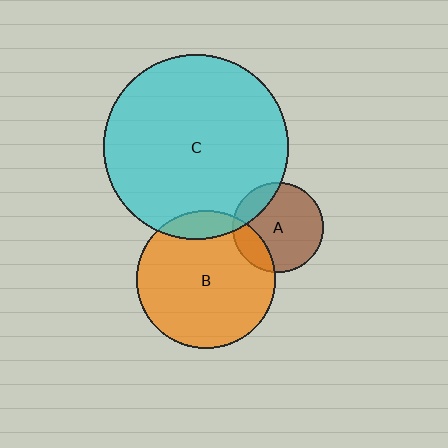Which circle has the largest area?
Circle C (cyan).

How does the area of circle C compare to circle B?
Approximately 1.8 times.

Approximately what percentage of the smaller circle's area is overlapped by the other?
Approximately 15%.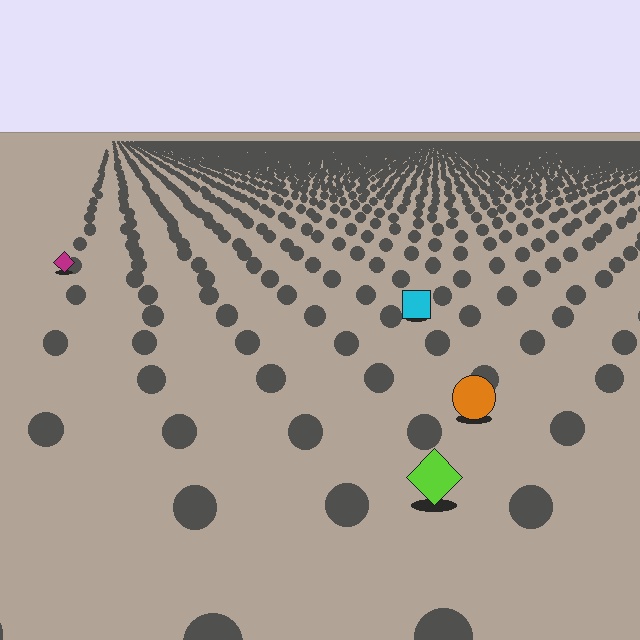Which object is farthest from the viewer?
The magenta diamond is farthest from the viewer. It appears smaller and the ground texture around it is denser.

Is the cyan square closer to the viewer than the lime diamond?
No. The lime diamond is closer — you can tell from the texture gradient: the ground texture is coarser near it.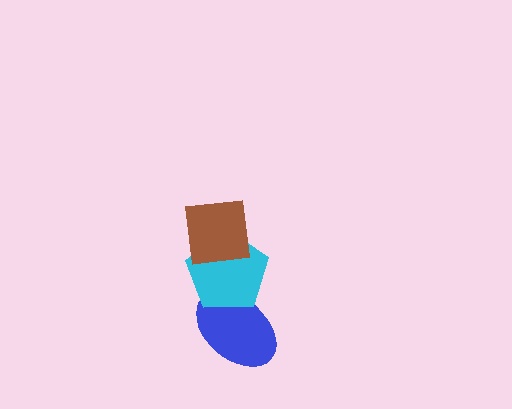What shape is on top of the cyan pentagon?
The brown square is on top of the cyan pentagon.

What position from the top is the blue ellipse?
The blue ellipse is 3rd from the top.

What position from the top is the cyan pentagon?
The cyan pentagon is 2nd from the top.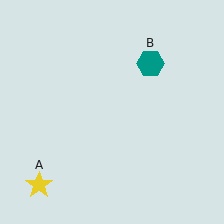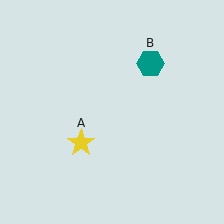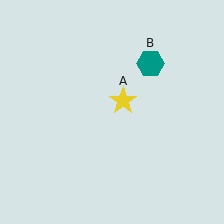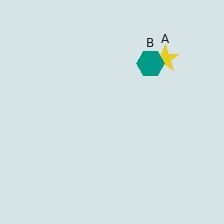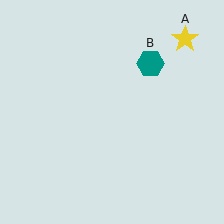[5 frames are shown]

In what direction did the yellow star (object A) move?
The yellow star (object A) moved up and to the right.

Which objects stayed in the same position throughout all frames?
Teal hexagon (object B) remained stationary.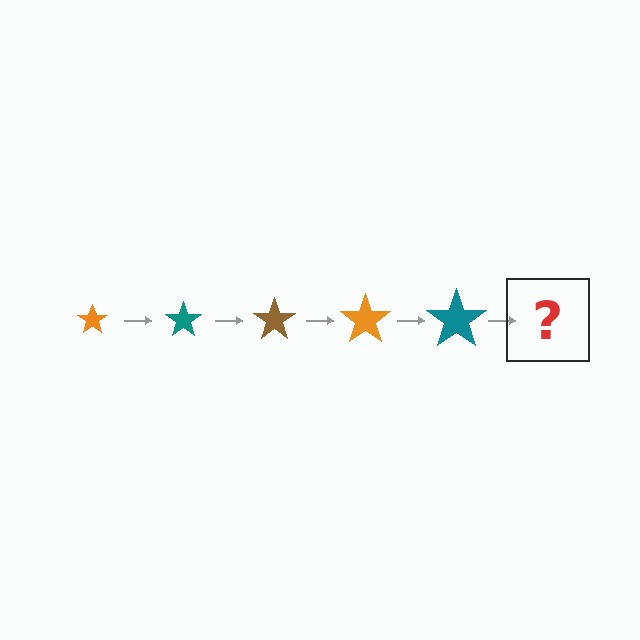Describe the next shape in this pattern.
It should be a brown star, larger than the previous one.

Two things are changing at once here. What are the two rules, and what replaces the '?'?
The two rules are that the star grows larger each step and the color cycles through orange, teal, and brown. The '?' should be a brown star, larger than the previous one.